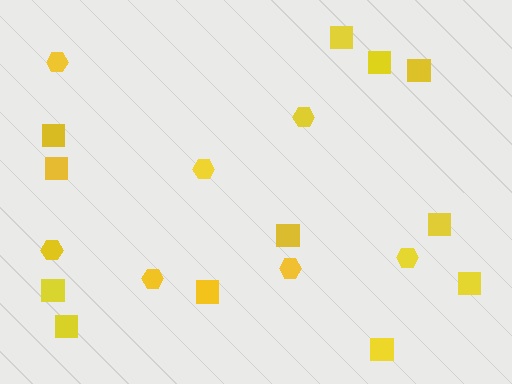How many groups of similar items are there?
There are 2 groups: one group of hexagons (7) and one group of squares (12).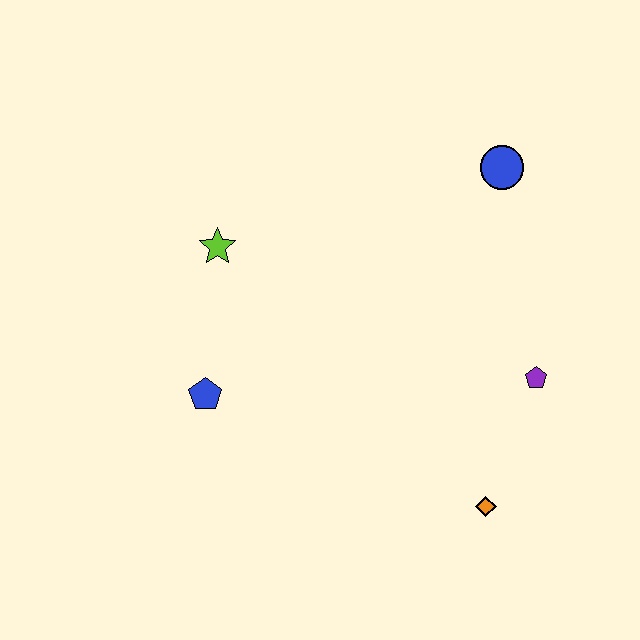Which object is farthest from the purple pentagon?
The lime star is farthest from the purple pentagon.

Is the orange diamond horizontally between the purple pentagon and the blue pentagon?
Yes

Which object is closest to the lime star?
The blue pentagon is closest to the lime star.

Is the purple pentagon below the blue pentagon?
No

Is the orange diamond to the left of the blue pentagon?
No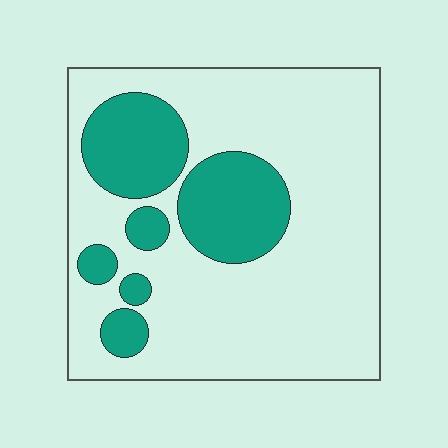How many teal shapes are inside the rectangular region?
6.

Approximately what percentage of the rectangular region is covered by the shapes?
Approximately 25%.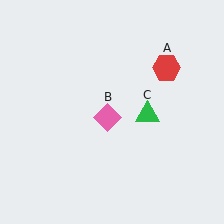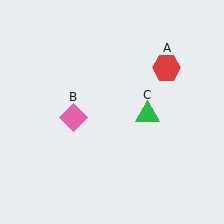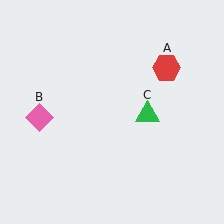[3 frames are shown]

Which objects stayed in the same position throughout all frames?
Red hexagon (object A) and green triangle (object C) remained stationary.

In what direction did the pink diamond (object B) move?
The pink diamond (object B) moved left.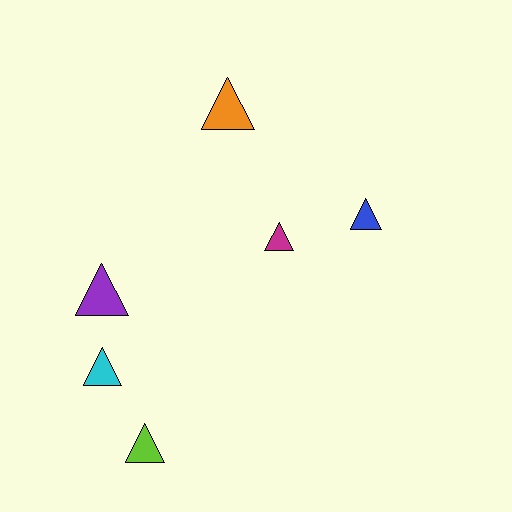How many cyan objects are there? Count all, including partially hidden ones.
There is 1 cyan object.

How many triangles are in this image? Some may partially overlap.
There are 6 triangles.